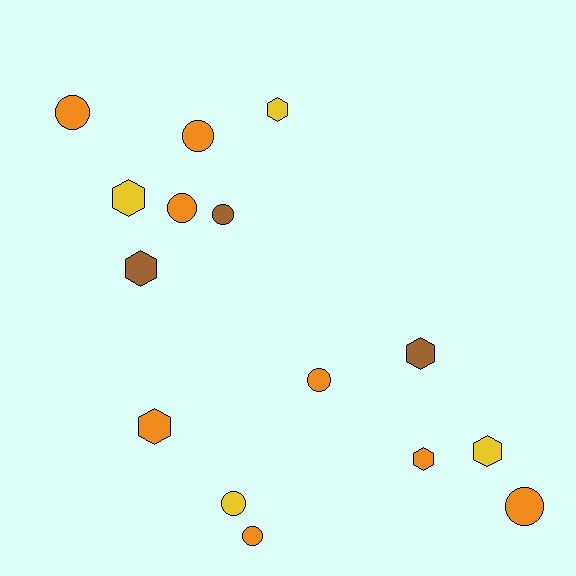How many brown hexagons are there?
There are 2 brown hexagons.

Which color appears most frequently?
Orange, with 8 objects.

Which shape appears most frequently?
Circle, with 8 objects.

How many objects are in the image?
There are 15 objects.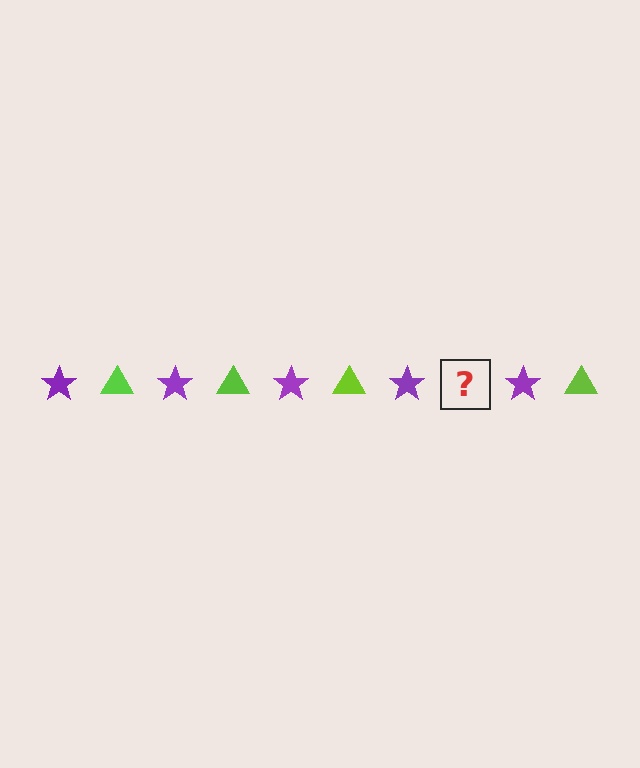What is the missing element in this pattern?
The missing element is a lime triangle.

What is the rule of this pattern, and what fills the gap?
The rule is that the pattern alternates between purple star and lime triangle. The gap should be filled with a lime triangle.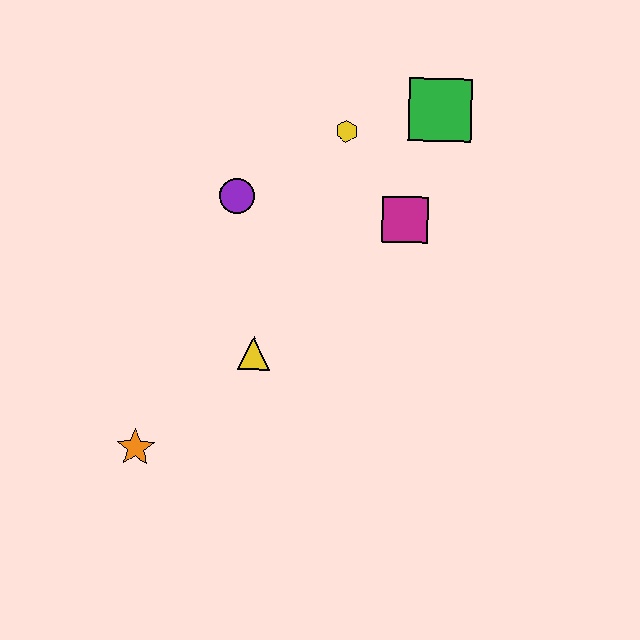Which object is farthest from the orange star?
The green square is farthest from the orange star.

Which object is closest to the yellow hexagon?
The green square is closest to the yellow hexagon.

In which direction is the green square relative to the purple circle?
The green square is to the right of the purple circle.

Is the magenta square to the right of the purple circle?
Yes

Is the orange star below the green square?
Yes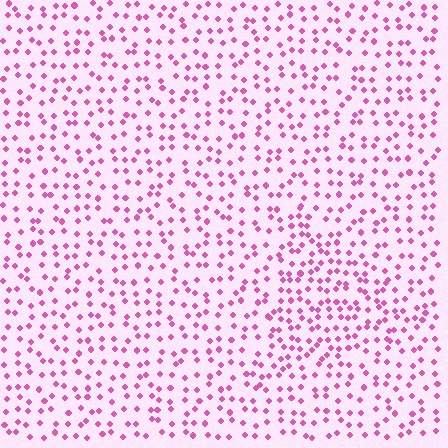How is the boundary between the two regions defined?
The boundary is defined by a change in element density (approximately 1.6x ratio). All elements are the same color, size, and shape.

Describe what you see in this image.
The image contains small pink elements arranged at two different densities. A triangle-shaped region is visible where the elements are more densely packed than the surrounding area.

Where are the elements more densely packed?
The elements are more densely packed inside the triangle boundary.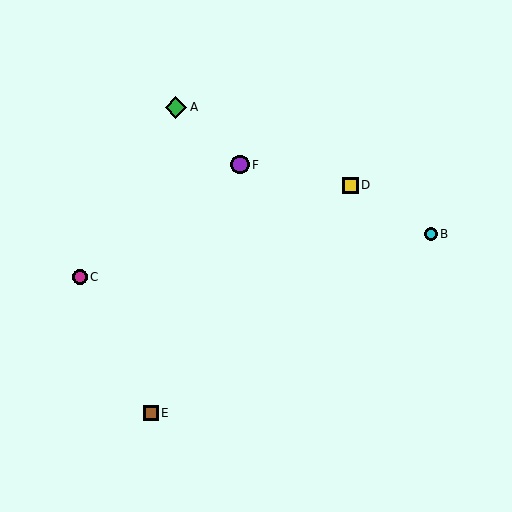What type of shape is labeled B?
Shape B is a cyan circle.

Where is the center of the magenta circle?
The center of the magenta circle is at (80, 277).